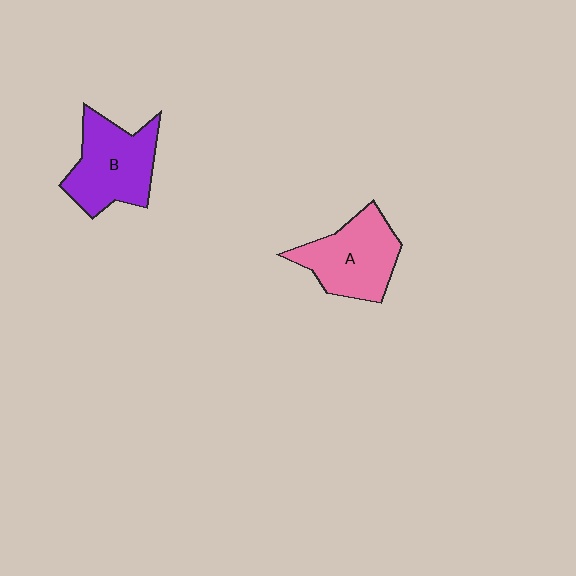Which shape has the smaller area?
Shape A (pink).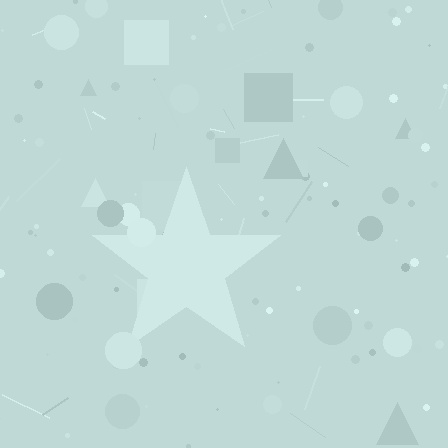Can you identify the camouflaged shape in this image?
The camouflaged shape is a star.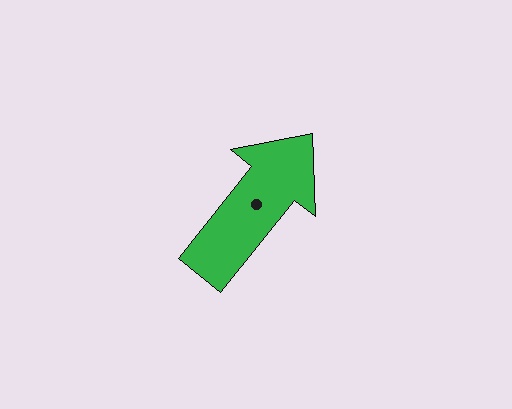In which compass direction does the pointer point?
Northeast.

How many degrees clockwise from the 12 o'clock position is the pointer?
Approximately 38 degrees.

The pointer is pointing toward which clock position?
Roughly 1 o'clock.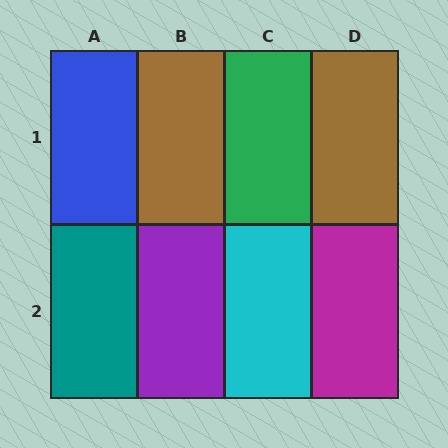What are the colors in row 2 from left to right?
Teal, purple, cyan, magenta.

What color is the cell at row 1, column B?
Brown.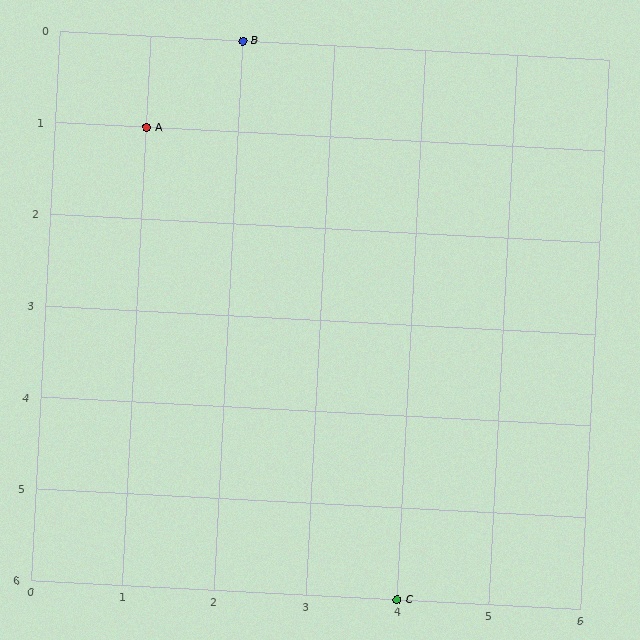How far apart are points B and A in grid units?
Points B and A are 1 column and 1 row apart (about 1.4 grid units diagonally).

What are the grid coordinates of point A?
Point A is at grid coordinates (1, 1).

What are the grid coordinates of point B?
Point B is at grid coordinates (2, 0).